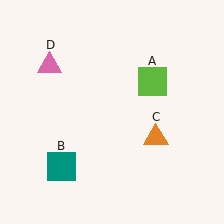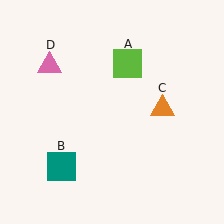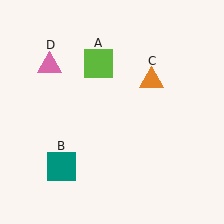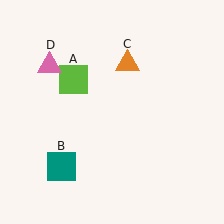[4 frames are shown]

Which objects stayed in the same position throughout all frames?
Teal square (object B) and pink triangle (object D) remained stationary.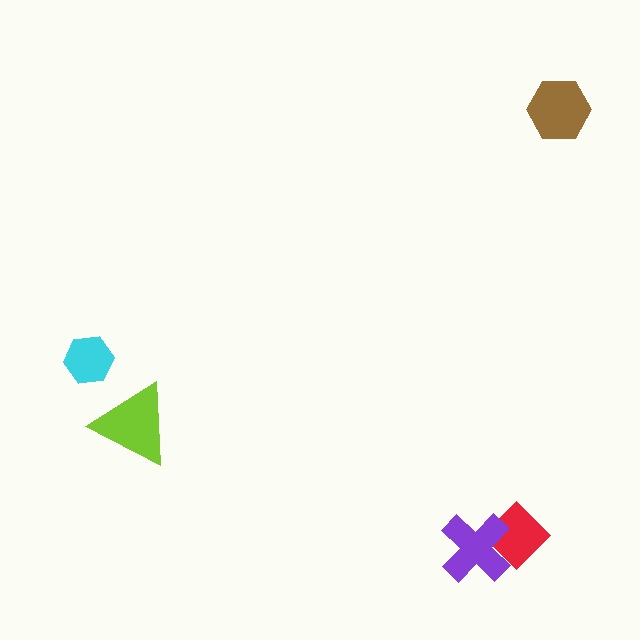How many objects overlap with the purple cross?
1 object overlaps with the purple cross.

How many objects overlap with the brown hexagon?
0 objects overlap with the brown hexagon.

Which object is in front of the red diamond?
The purple cross is in front of the red diamond.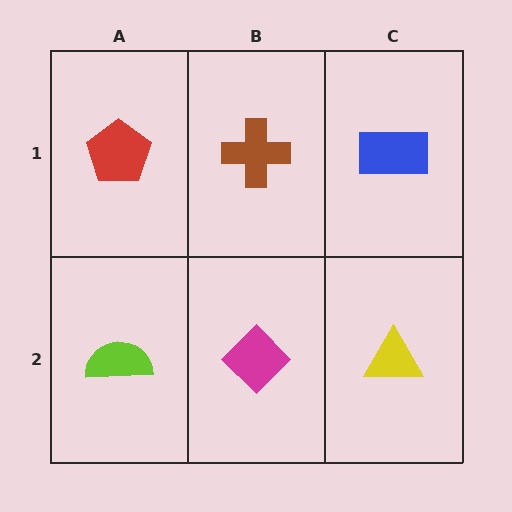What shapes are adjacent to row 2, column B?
A brown cross (row 1, column B), a lime semicircle (row 2, column A), a yellow triangle (row 2, column C).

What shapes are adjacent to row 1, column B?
A magenta diamond (row 2, column B), a red pentagon (row 1, column A), a blue rectangle (row 1, column C).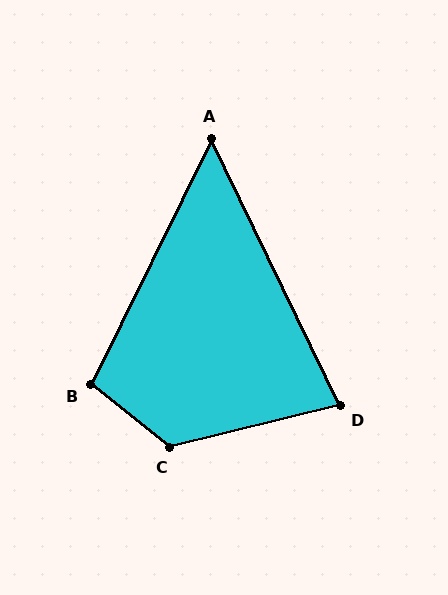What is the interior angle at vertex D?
Approximately 78 degrees (acute).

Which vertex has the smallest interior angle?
A, at approximately 52 degrees.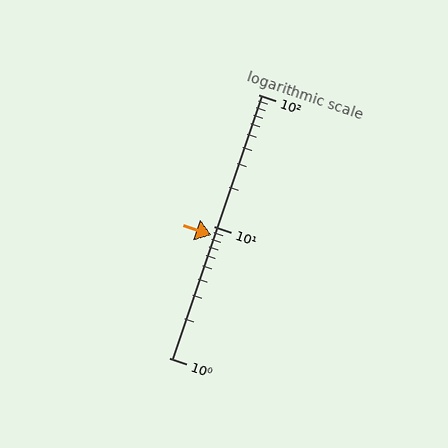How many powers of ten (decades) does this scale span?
The scale spans 2 decades, from 1 to 100.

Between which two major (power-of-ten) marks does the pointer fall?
The pointer is between 1 and 10.